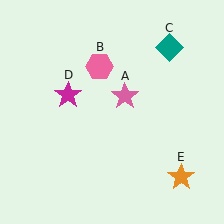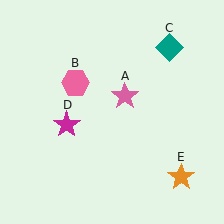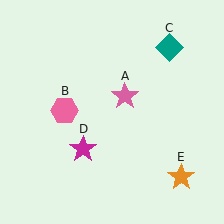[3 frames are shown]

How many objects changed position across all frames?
2 objects changed position: pink hexagon (object B), magenta star (object D).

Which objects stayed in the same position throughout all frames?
Pink star (object A) and teal diamond (object C) and orange star (object E) remained stationary.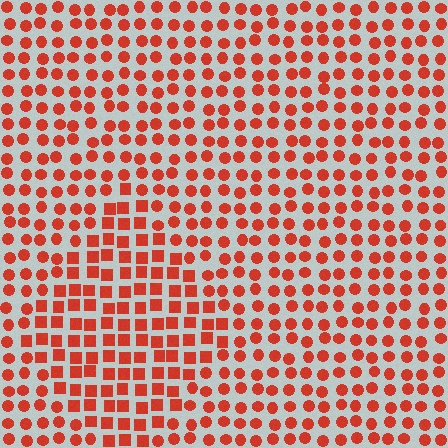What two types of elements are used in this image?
The image uses squares inside the diamond region and circles outside it.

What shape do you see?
I see a diamond.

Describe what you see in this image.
The image is filled with small red elements arranged in a uniform grid. A diamond-shaped region contains squares, while the surrounding area contains circles. The boundary is defined purely by the change in element shape.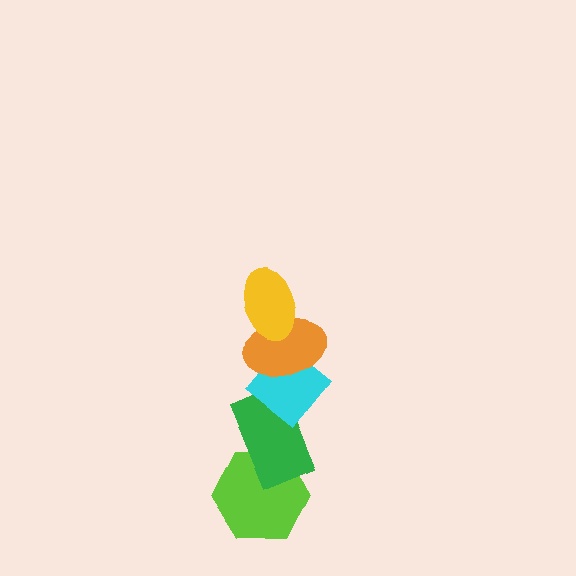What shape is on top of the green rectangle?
The cyan diamond is on top of the green rectangle.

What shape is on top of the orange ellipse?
The yellow ellipse is on top of the orange ellipse.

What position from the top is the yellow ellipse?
The yellow ellipse is 1st from the top.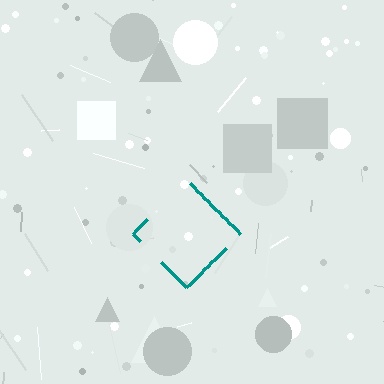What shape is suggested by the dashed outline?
The dashed outline suggests a diamond.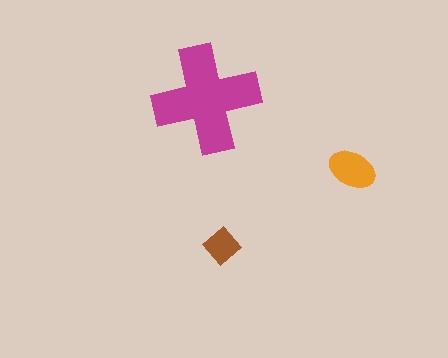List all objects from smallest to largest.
The brown diamond, the orange ellipse, the magenta cross.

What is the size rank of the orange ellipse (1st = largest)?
2nd.